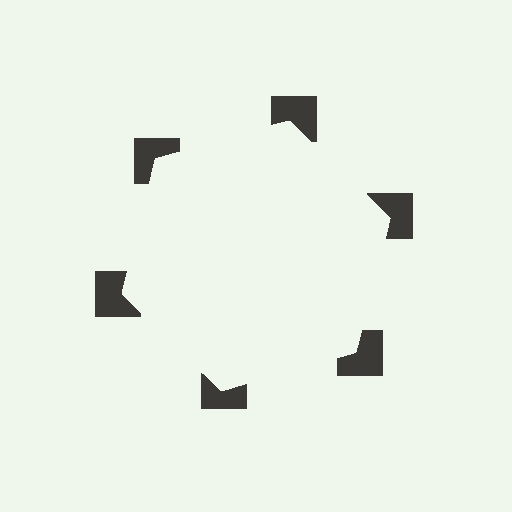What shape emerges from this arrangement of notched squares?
An illusory hexagon — its edges are inferred from the aligned wedge cuts in the notched squares, not physically drawn.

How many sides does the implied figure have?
6 sides.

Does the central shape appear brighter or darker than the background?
It typically appears slightly brighter than the background, even though no actual brightness change is drawn.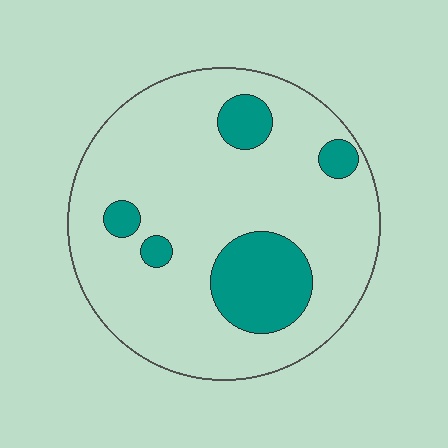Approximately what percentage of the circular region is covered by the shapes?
Approximately 20%.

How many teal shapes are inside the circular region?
5.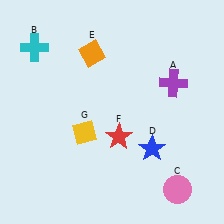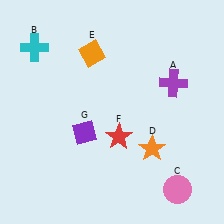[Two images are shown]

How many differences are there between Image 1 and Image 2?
There are 2 differences between the two images.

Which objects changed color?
D changed from blue to orange. G changed from yellow to purple.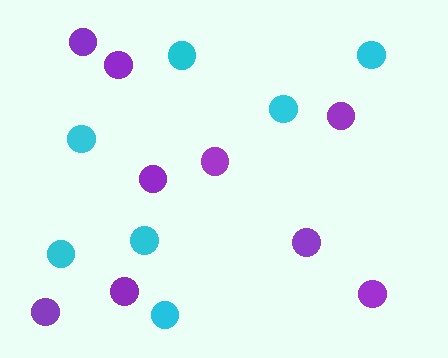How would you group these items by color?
There are 2 groups: one group of purple circles (9) and one group of cyan circles (7).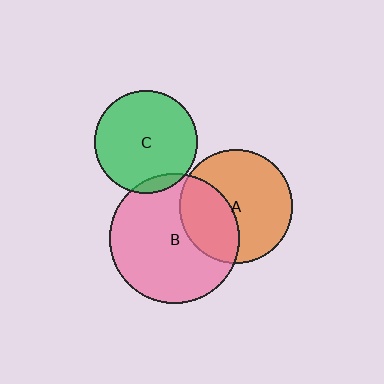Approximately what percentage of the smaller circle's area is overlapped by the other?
Approximately 35%.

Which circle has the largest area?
Circle B (pink).